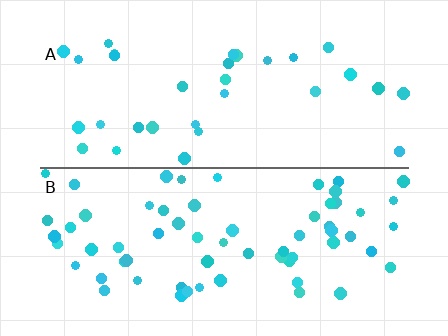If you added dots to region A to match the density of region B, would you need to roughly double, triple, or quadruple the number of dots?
Approximately double.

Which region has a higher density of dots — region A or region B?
B (the bottom).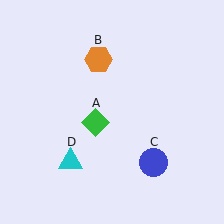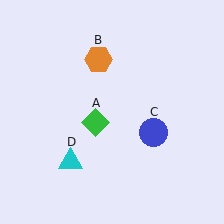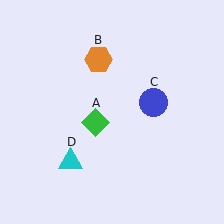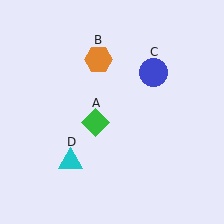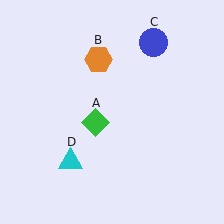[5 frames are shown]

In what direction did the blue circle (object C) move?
The blue circle (object C) moved up.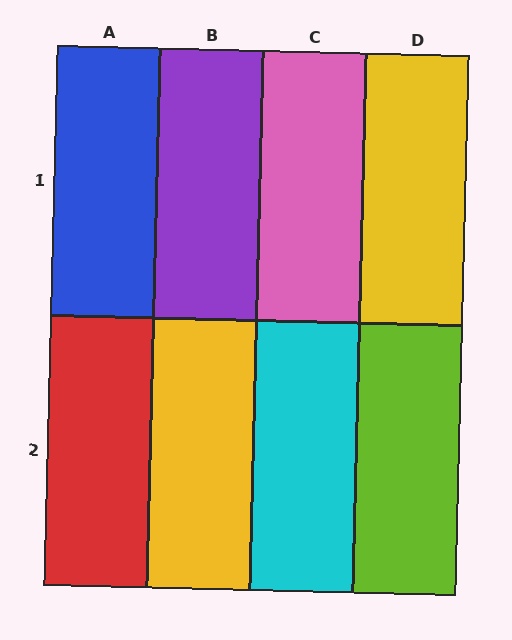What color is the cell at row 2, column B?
Yellow.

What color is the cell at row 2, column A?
Red.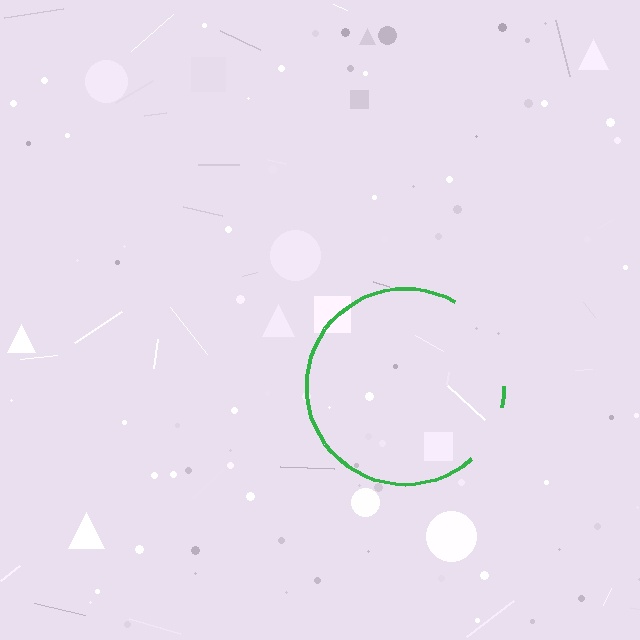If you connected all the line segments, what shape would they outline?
They would outline a circle.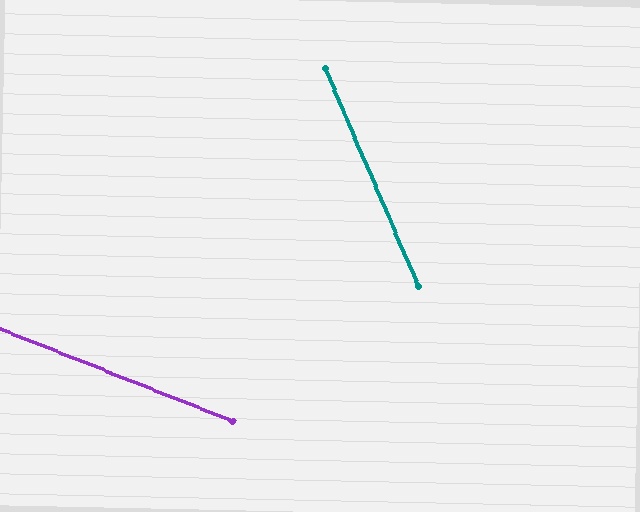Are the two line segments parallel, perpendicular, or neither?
Neither parallel nor perpendicular — they differ by about 45°.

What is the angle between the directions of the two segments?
Approximately 45 degrees.